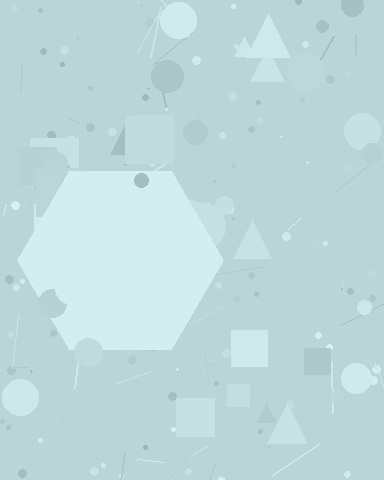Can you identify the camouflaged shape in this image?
The camouflaged shape is a hexagon.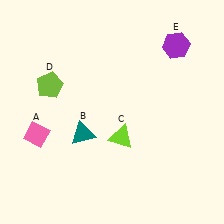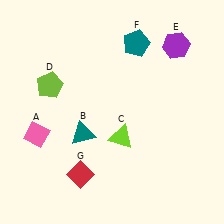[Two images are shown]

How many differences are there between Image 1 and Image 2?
There are 2 differences between the two images.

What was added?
A teal pentagon (F), a red diamond (G) were added in Image 2.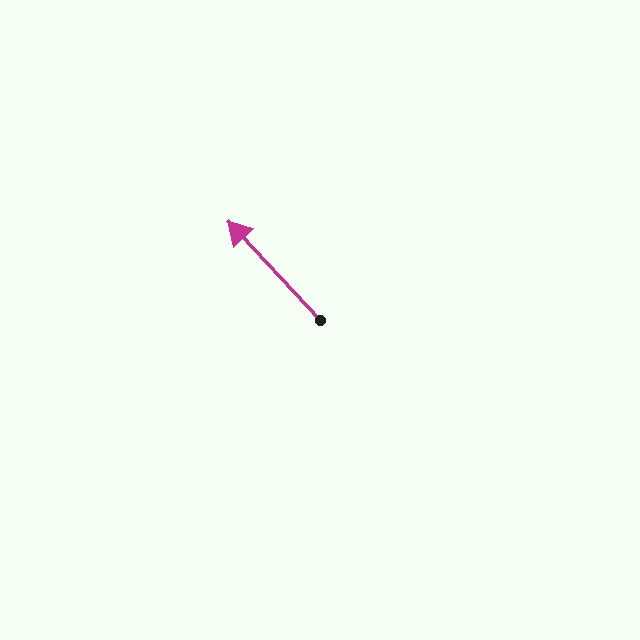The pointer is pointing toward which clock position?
Roughly 11 o'clock.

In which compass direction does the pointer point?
Northwest.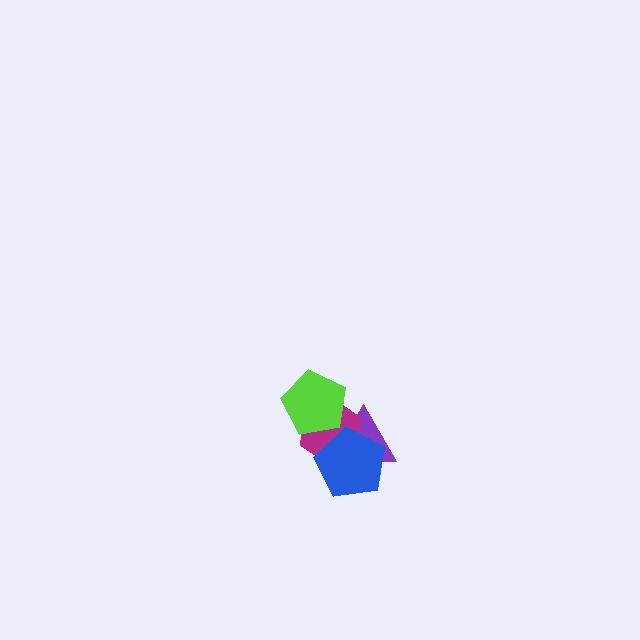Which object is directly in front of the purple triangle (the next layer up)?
The magenta hexagon is directly in front of the purple triangle.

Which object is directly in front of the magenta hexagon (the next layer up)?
The blue pentagon is directly in front of the magenta hexagon.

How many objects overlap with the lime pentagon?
2 objects overlap with the lime pentagon.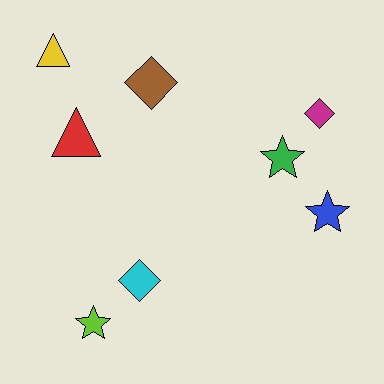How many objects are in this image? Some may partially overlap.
There are 8 objects.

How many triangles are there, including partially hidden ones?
There are 2 triangles.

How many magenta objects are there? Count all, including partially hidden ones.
There is 1 magenta object.